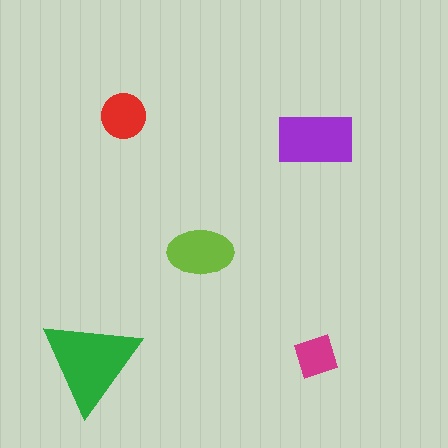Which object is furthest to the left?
The green triangle is leftmost.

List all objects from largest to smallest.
The green triangle, the purple rectangle, the lime ellipse, the red circle, the magenta square.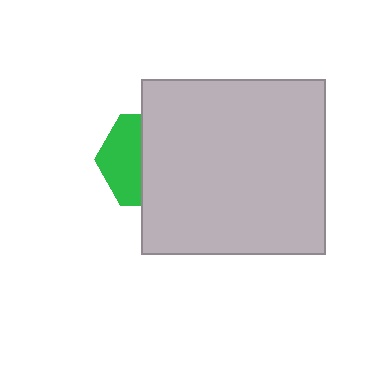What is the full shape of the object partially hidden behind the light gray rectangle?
The partially hidden object is a green hexagon.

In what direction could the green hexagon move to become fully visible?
The green hexagon could move left. That would shift it out from behind the light gray rectangle entirely.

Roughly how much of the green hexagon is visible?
A small part of it is visible (roughly 44%).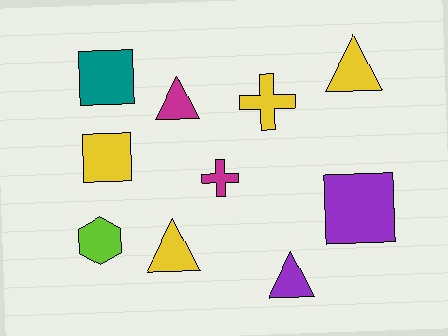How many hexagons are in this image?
There is 1 hexagon.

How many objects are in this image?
There are 10 objects.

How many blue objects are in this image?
There are no blue objects.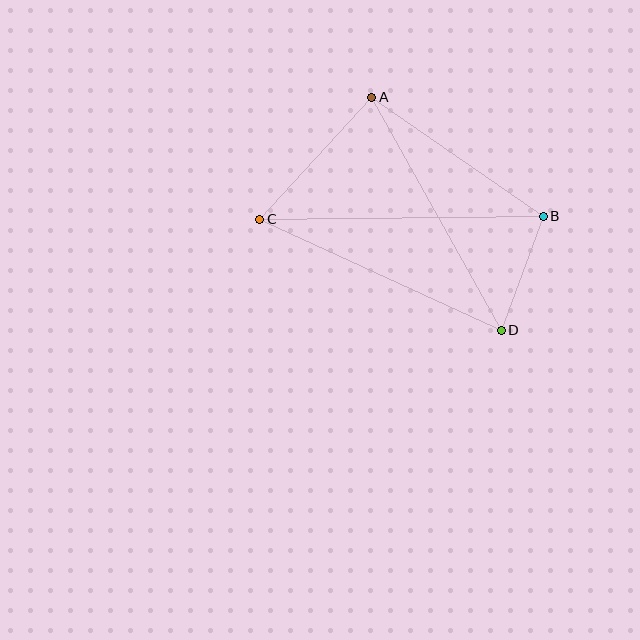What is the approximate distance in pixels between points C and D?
The distance between C and D is approximately 266 pixels.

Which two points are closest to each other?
Points B and D are closest to each other.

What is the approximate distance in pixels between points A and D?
The distance between A and D is approximately 267 pixels.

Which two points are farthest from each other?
Points B and C are farthest from each other.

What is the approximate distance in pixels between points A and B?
The distance between A and B is approximately 209 pixels.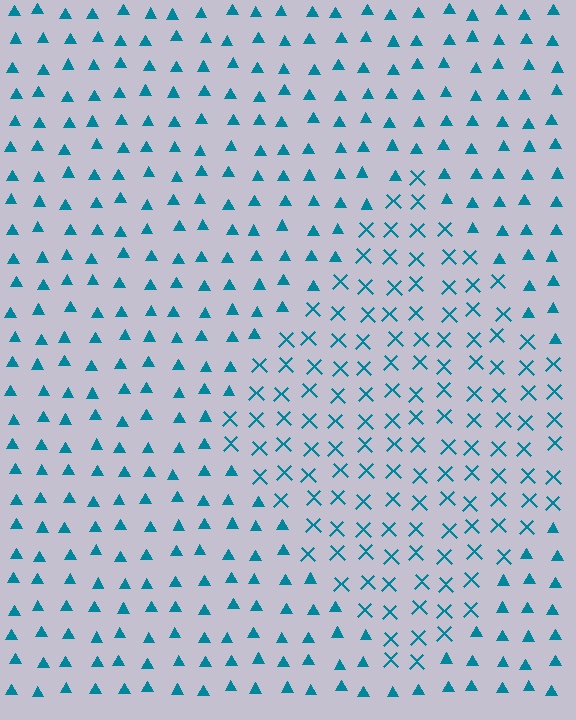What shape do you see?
I see a diamond.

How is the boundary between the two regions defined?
The boundary is defined by a change in element shape: X marks inside vs. triangles outside. All elements share the same color and spacing.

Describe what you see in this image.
The image is filled with small teal elements arranged in a uniform grid. A diamond-shaped region contains X marks, while the surrounding area contains triangles. The boundary is defined purely by the change in element shape.